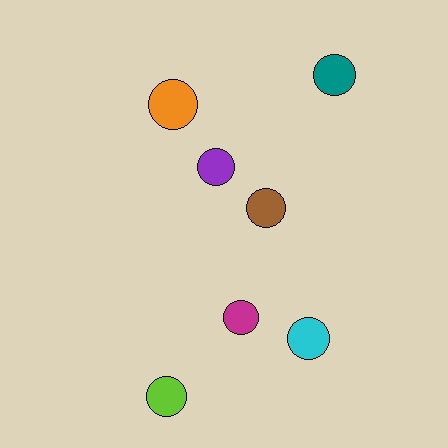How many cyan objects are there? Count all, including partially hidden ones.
There is 1 cyan object.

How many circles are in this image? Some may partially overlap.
There are 7 circles.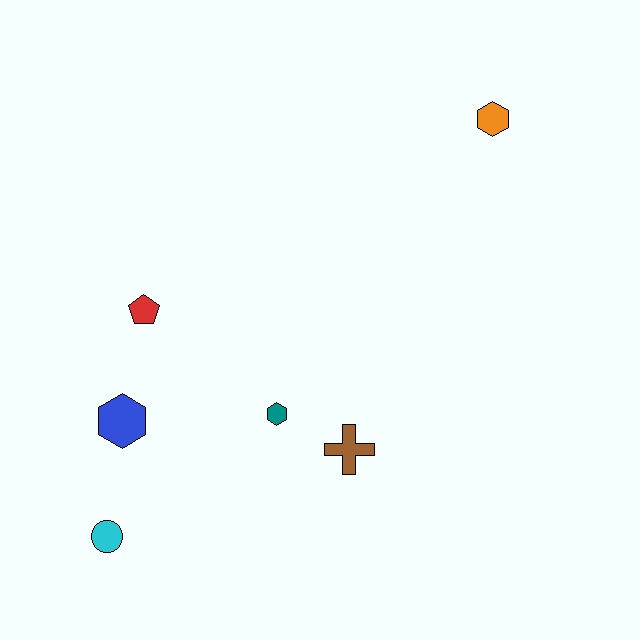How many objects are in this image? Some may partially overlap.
There are 6 objects.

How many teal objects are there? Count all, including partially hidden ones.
There is 1 teal object.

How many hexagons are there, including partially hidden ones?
There are 3 hexagons.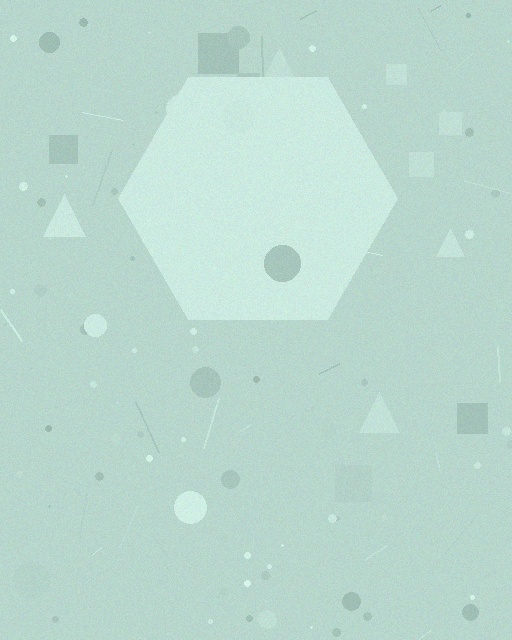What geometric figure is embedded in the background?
A hexagon is embedded in the background.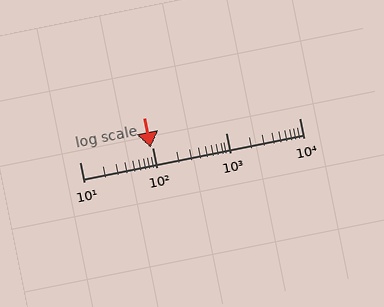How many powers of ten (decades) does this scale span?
The scale spans 3 decades, from 10 to 10000.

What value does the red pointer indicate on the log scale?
The pointer indicates approximately 93.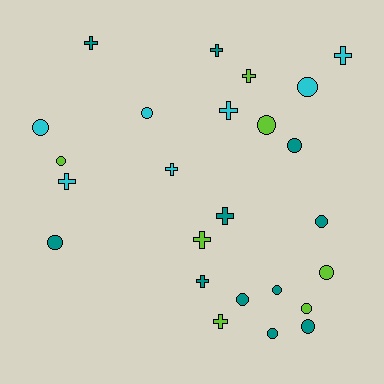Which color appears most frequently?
Teal, with 11 objects.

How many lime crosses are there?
There are 3 lime crosses.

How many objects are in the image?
There are 25 objects.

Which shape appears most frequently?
Circle, with 14 objects.